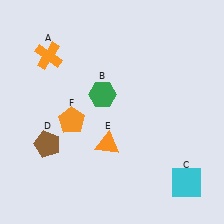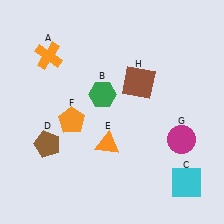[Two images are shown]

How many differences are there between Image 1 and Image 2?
There are 2 differences between the two images.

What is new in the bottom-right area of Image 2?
A magenta circle (G) was added in the bottom-right area of Image 2.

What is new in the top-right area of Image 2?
A brown square (H) was added in the top-right area of Image 2.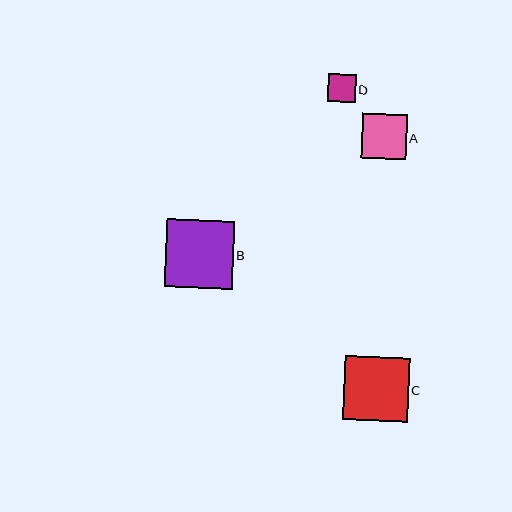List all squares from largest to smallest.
From largest to smallest: B, C, A, D.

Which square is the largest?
Square B is the largest with a size of approximately 68 pixels.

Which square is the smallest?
Square D is the smallest with a size of approximately 28 pixels.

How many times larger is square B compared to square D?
Square B is approximately 2.4 times the size of square D.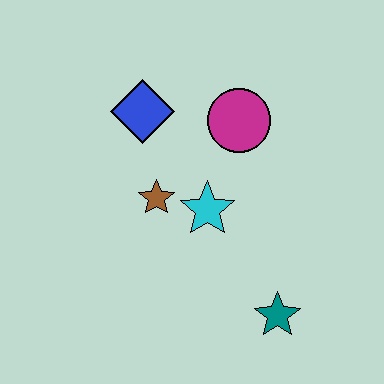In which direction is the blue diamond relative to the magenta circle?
The blue diamond is to the left of the magenta circle.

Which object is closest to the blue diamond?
The brown star is closest to the blue diamond.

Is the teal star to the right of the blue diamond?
Yes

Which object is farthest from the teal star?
The blue diamond is farthest from the teal star.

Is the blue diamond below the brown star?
No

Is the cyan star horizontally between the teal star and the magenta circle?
No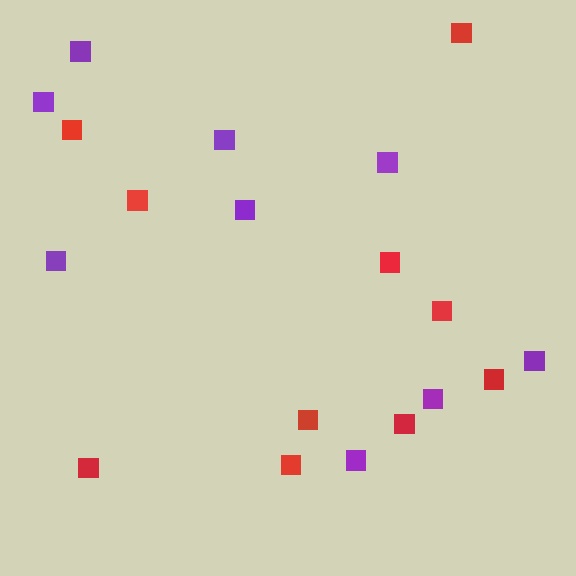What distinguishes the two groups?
There are 2 groups: one group of red squares (10) and one group of purple squares (9).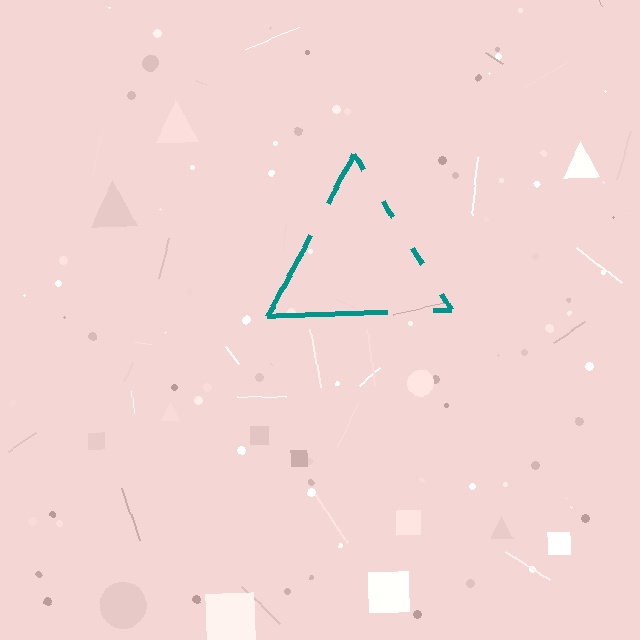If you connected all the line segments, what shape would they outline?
They would outline a triangle.